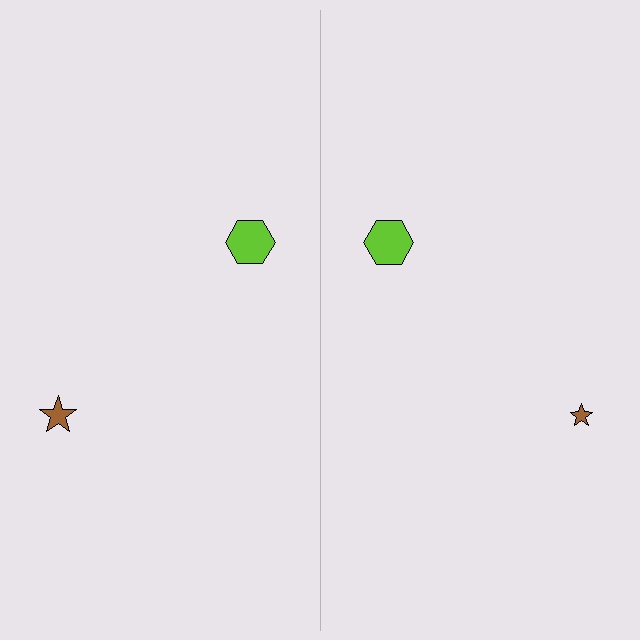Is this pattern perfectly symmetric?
No, the pattern is not perfectly symmetric. The brown star on the right side has a different size than its mirror counterpart.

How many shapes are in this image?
There are 4 shapes in this image.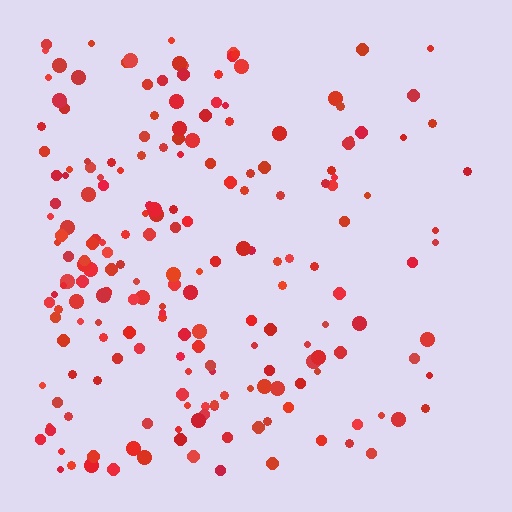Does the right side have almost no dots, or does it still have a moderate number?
Still a moderate number, just noticeably fewer than the left.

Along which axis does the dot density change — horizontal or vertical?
Horizontal.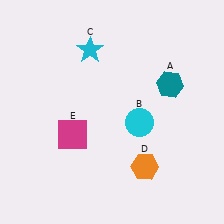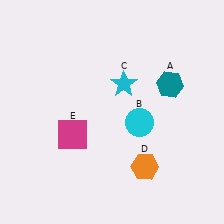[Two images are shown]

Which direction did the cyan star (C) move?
The cyan star (C) moved down.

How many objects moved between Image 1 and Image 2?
1 object moved between the two images.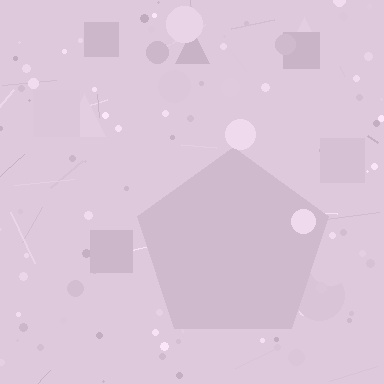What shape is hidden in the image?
A pentagon is hidden in the image.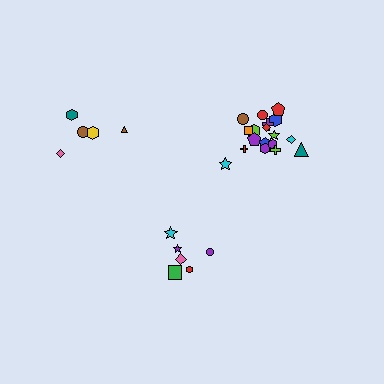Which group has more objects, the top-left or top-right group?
The top-right group.